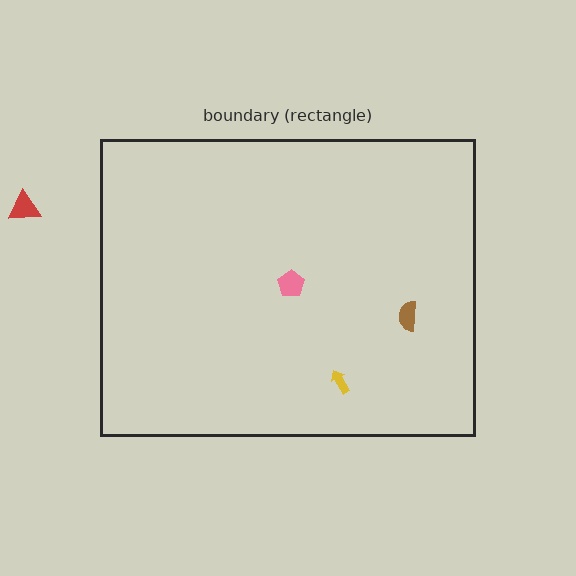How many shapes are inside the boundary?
3 inside, 1 outside.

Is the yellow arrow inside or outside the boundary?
Inside.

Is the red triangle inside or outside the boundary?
Outside.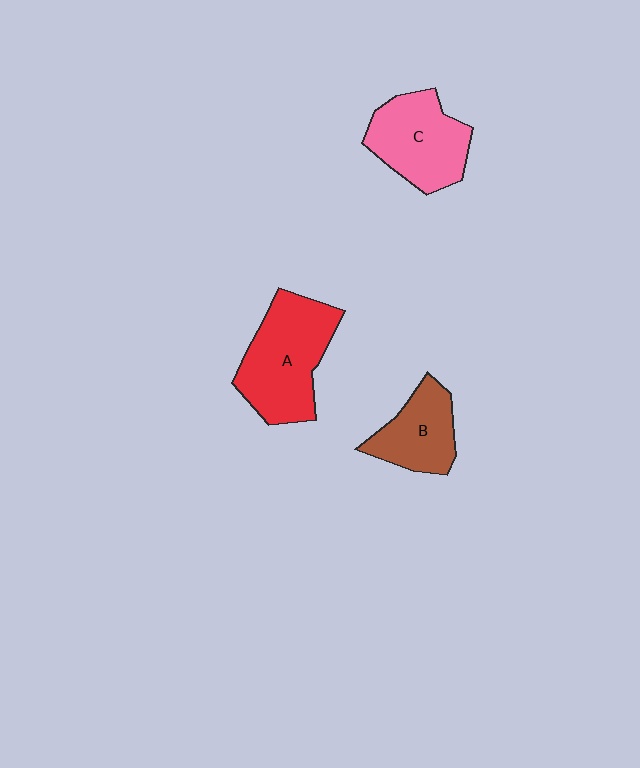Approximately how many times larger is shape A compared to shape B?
Approximately 1.6 times.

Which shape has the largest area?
Shape A (red).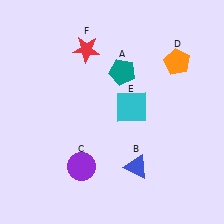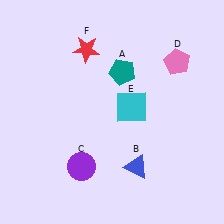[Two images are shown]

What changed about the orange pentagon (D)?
In Image 1, D is orange. In Image 2, it changed to pink.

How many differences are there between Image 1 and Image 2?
There is 1 difference between the two images.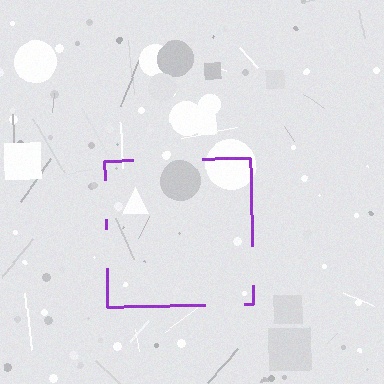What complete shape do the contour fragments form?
The contour fragments form a square.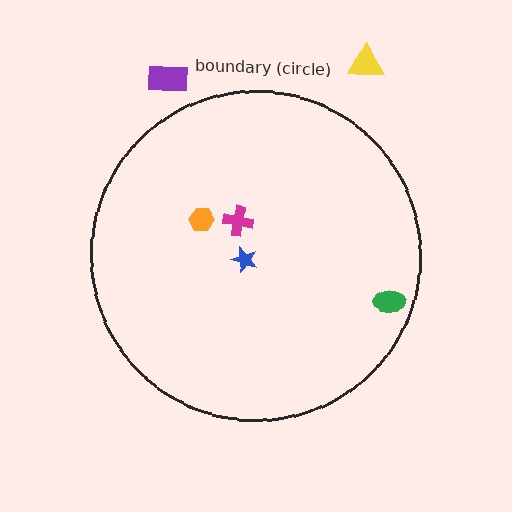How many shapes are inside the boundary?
4 inside, 2 outside.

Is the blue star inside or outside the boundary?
Inside.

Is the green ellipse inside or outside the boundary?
Inside.